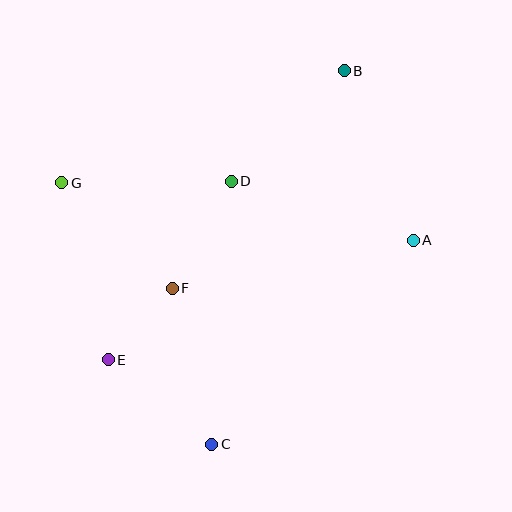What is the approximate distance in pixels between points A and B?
The distance between A and B is approximately 183 pixels.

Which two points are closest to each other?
Points E and F are closest to each other.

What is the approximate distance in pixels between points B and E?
The distance between B and E is approximately 373 pixels.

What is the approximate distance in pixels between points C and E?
The distance between C and E is approximately 134 pixels.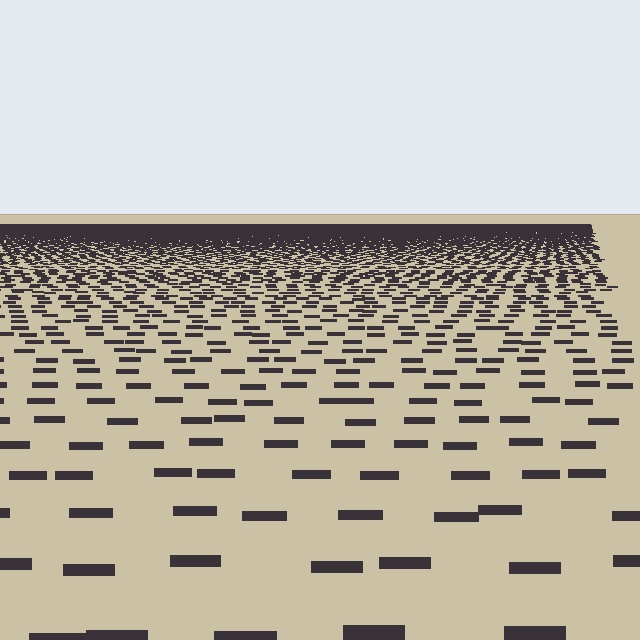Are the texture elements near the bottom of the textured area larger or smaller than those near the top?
Larger. Near the bottom, elements are closer to the viewer and appear at a bigger on-screen size.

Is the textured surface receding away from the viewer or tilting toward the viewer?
The surface is receding away from the viewer. Texture elements get smaller and denser toward the top.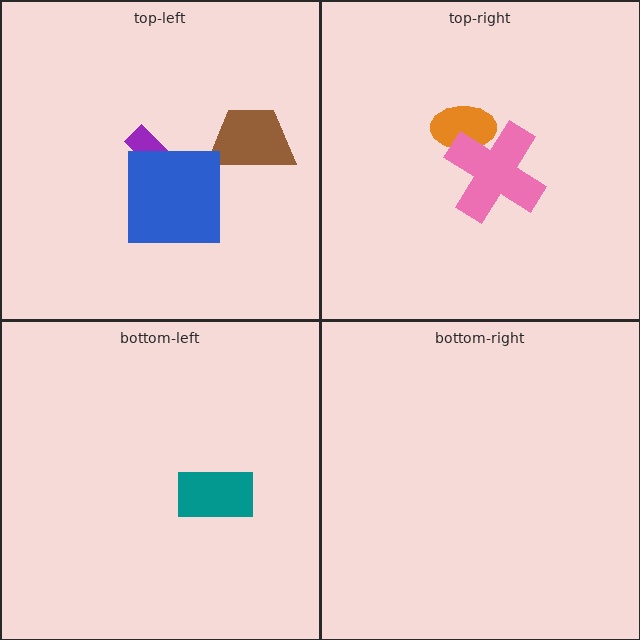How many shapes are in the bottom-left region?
1.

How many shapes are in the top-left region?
3.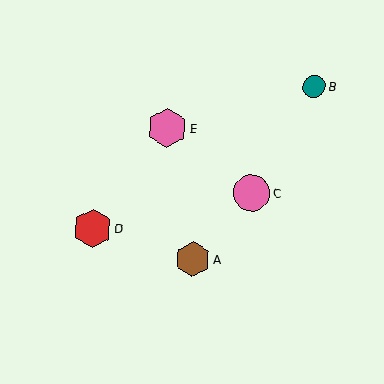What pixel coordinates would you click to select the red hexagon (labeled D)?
Click at (93, 228) to select the red hexagon D.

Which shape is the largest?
The pink hexagon (labeled E) is the largest.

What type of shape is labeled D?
Shape D is a red hexagon.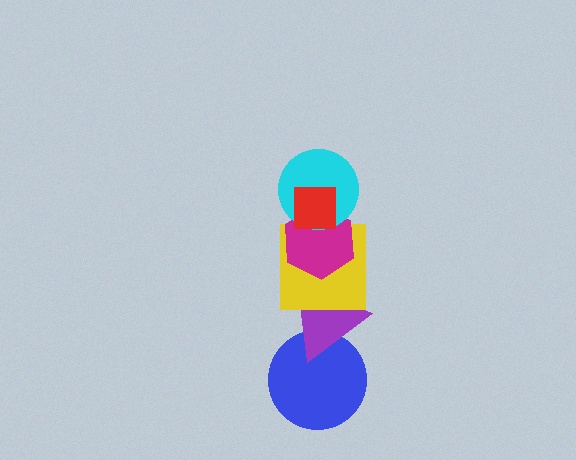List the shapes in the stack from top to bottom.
From top to bottom: the red square, the cyan circle, the magenta hexagon, the yellow square, the purple triangle, the blue circle.